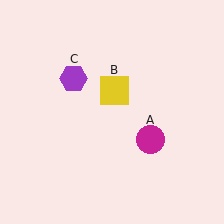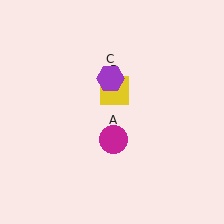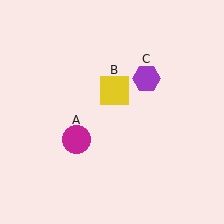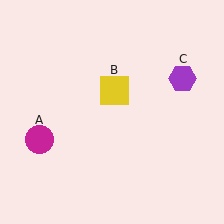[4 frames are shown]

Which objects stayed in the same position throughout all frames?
Yellow square (object B) remained stationary.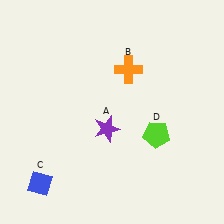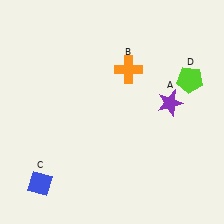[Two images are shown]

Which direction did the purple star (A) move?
The purple star (A) moved right.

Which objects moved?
The objects that moved are: the purple star (A), the lime pentagon (D).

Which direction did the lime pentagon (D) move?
The lime pentagon (D) moved up.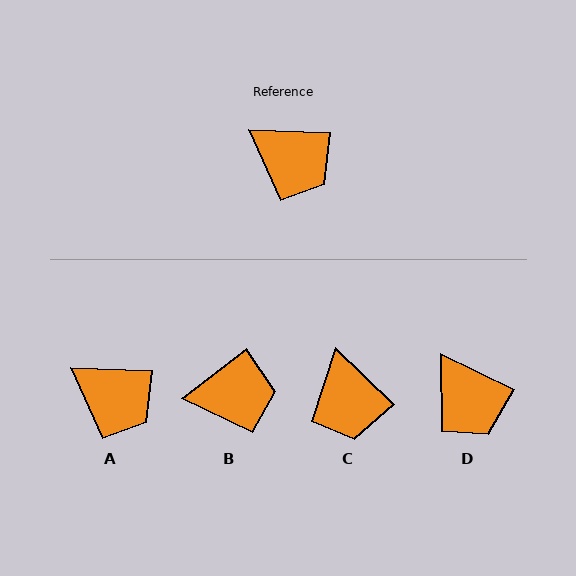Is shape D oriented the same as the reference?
No, it is off by about 24 degrees.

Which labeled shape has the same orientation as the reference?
A.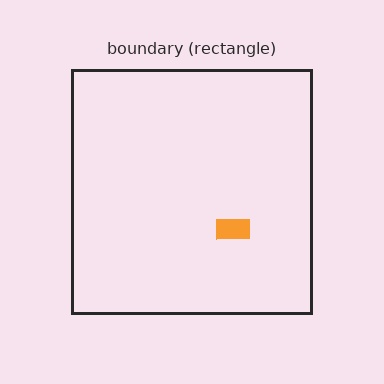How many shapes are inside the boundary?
1 inside, 0 outside.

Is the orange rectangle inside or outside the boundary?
Inside.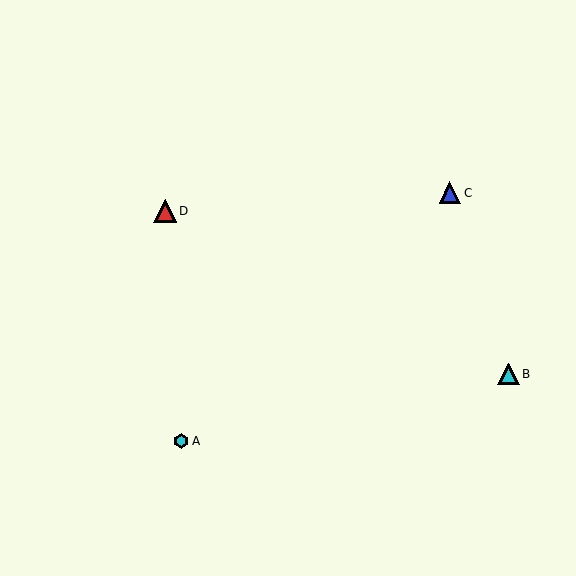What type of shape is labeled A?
Shape A is a cyan hexagon.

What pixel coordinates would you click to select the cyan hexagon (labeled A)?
Click at (181, 441) to select the cyan hexagon A.